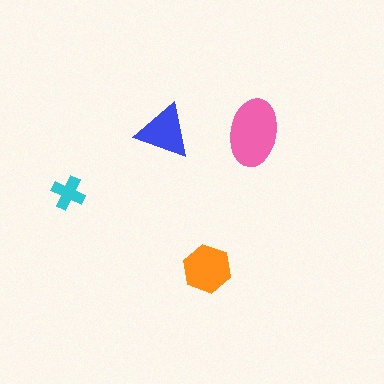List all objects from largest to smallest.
The pink ellipse, the orange hexagon, the blue triangle, the cyan cross.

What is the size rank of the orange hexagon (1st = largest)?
2nd.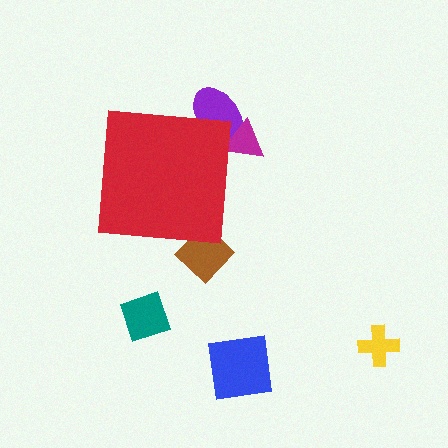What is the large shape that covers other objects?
A red square.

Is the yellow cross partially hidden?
No, the yellow cross is fully visible.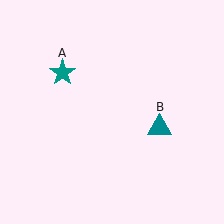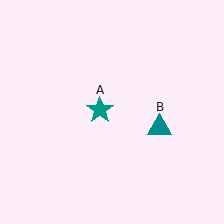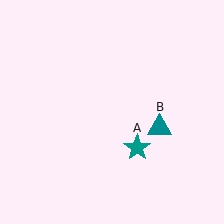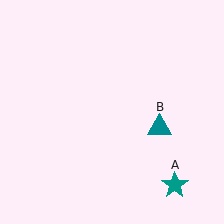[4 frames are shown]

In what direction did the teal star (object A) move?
The teal star (object A) moved down and to the right.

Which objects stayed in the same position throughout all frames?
Teal triangle (object B) remained stationary.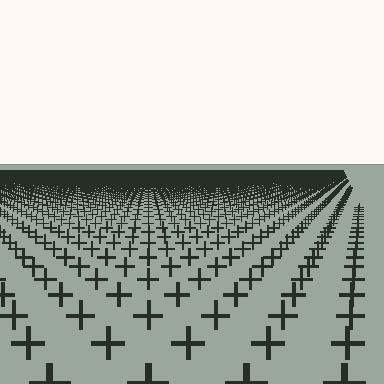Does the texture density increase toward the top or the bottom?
Density increases toward the top.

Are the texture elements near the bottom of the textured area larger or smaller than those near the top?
Larger. Near the bottom, elements are closer to the viewer and appear at a bigger on-screen size.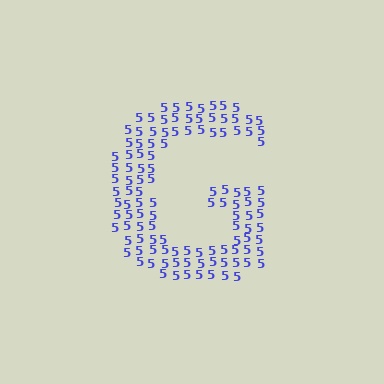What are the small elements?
The small elements are digit 5's.